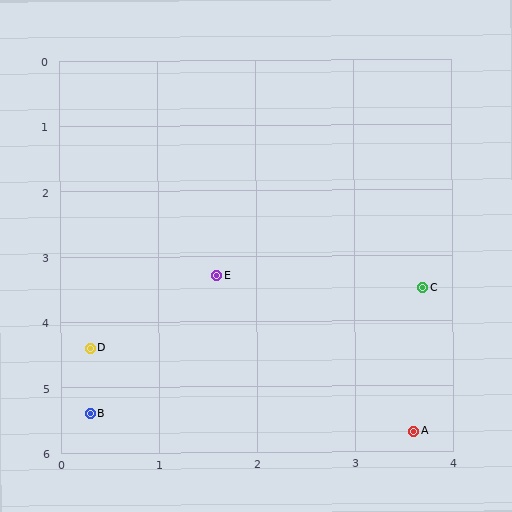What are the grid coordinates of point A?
Point A is at approximately (3.6, 5.7).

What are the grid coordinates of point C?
Point C is at approximately (3.7, 3.5).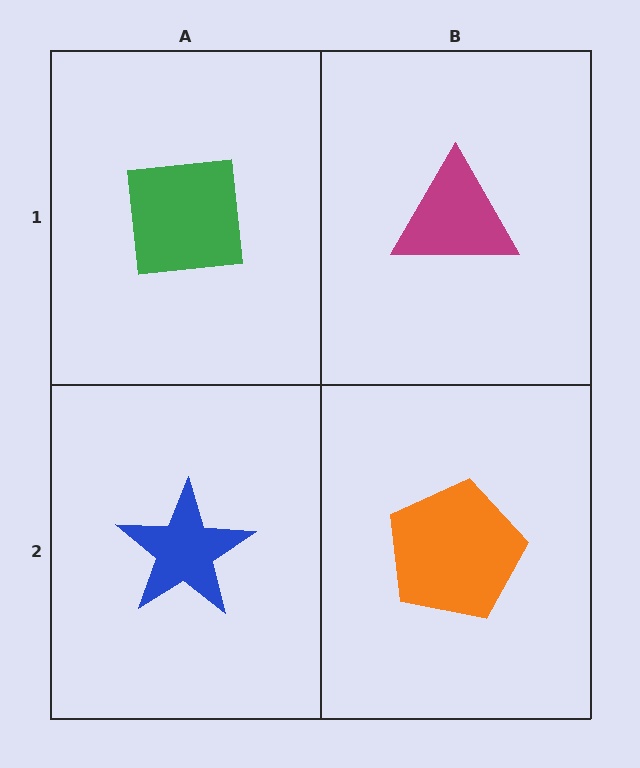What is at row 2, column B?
An orange pentagon.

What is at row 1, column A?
A green square.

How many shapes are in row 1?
2 shapes.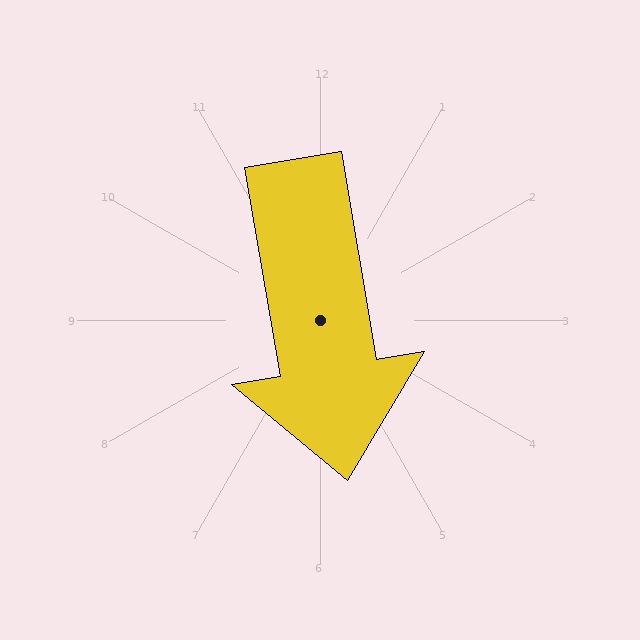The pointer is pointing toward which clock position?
Roughly 6 o'clock.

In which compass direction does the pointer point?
South.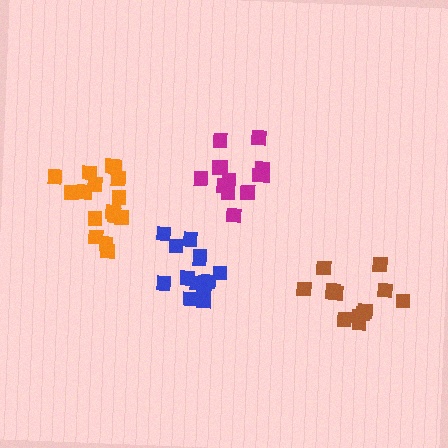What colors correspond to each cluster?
The clusters are colored: magenta, blue, brown, orange.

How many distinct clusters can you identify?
There are 4 distinct clusters.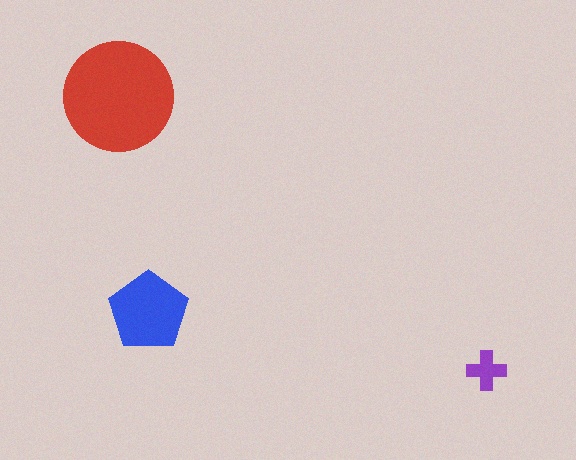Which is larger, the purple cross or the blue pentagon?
The blue pentagon.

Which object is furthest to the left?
The red circle is leftmost.